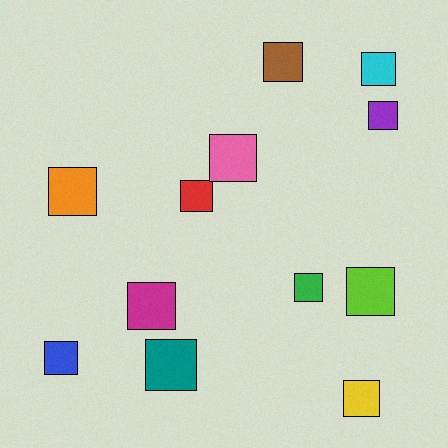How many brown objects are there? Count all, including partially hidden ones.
There is 1 brown object.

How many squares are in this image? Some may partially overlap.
There are 12 squares.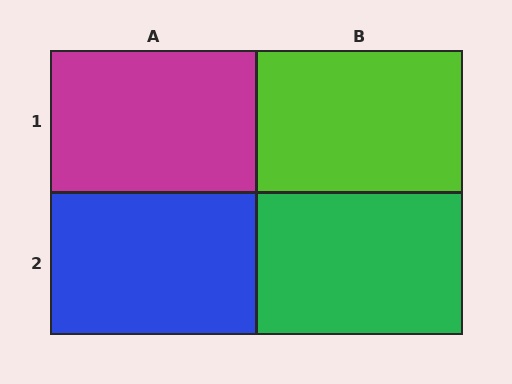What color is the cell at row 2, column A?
Blue.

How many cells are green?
1 cell is green.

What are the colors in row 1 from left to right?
Magenta, lime.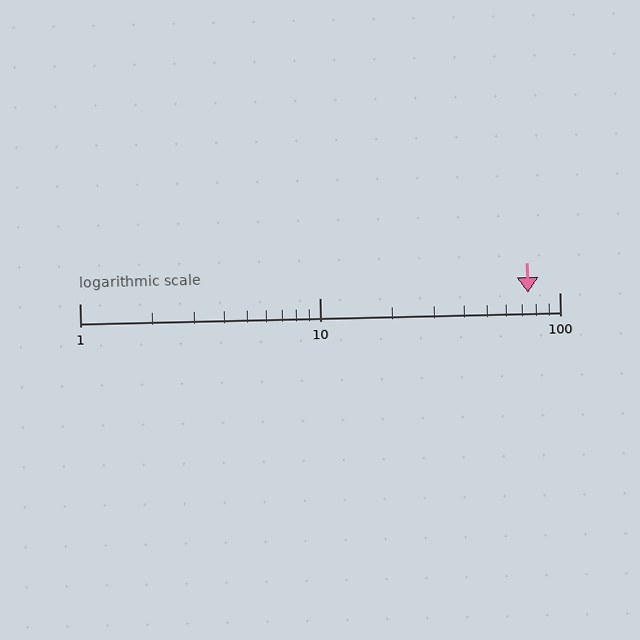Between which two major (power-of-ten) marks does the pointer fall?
The pointer is between 10 and 100.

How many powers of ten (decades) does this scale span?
The scale spans 2 decades, from 1 to 100.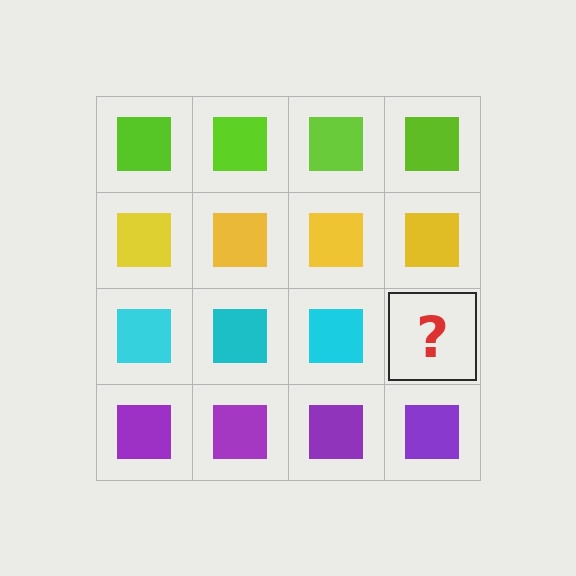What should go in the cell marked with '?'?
The missing cell should contain a cyan square.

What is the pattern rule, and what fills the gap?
The rule is that each row has a consistent color. The gap should be filled with a cyan square.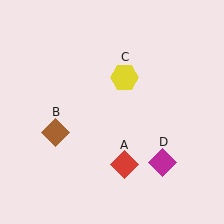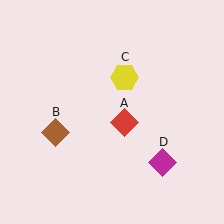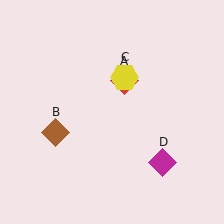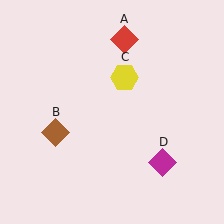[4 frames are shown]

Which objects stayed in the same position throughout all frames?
Brown diamond (object B) and yellow hexagon (object C) and magenta diamond (object D) remained stationary.